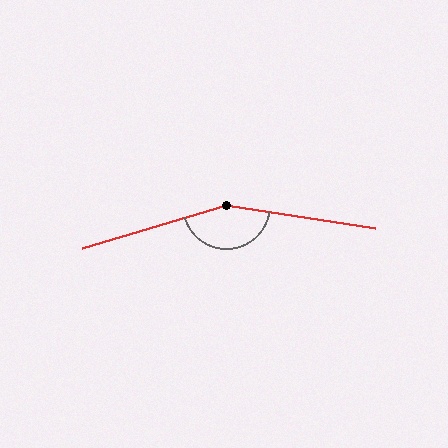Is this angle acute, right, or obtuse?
It is obtuse.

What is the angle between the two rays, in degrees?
Approximately 154 degrees.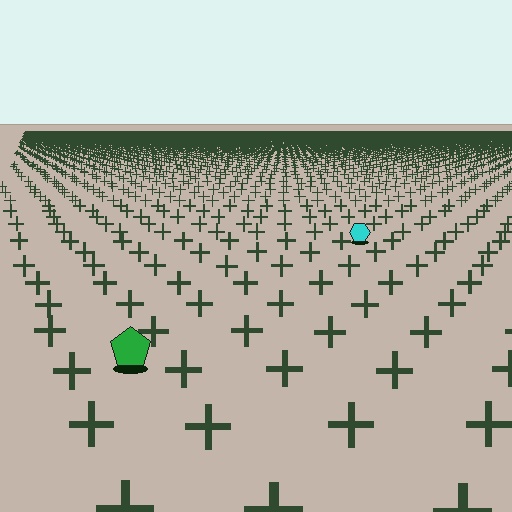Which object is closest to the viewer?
The green pentagon is closest. The texture marks near it are larger and more spread out.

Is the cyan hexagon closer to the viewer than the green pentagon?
No. The green pentagon is closer — you can tell from the texture gradient: the ground texture is coarser near it.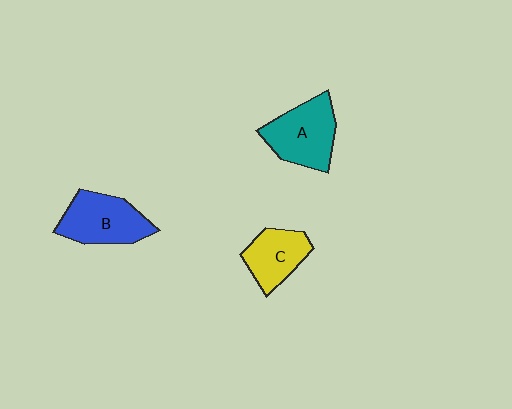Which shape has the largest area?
Shape A (teal).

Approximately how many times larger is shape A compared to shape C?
Approximately 1.3 times.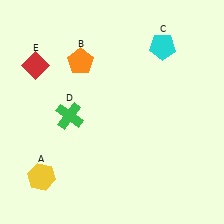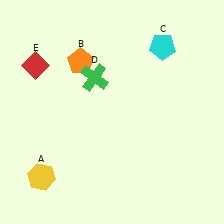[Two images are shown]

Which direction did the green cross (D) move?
The green cross (D) moved up.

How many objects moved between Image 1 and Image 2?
1 object moved between the two images.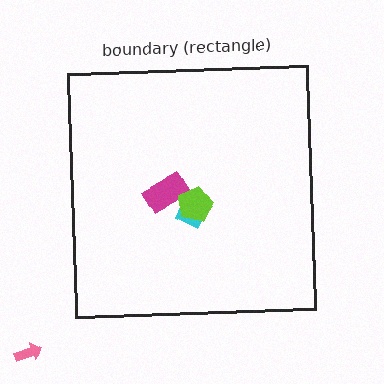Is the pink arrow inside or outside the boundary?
Outside.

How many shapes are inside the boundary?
3 inside, 1 outside.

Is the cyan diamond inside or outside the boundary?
Inside.